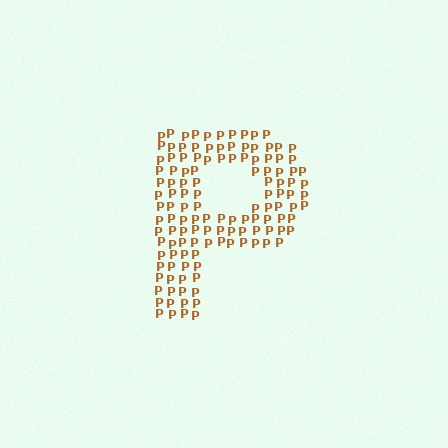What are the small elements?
The small elements are letter P's.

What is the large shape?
The large shape is the letter P.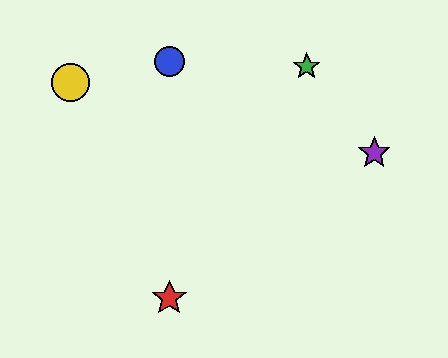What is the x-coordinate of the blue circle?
The blue circle is at x≈169.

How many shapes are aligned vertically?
2 shapes (the red star, the blue circle) are aligned vertically.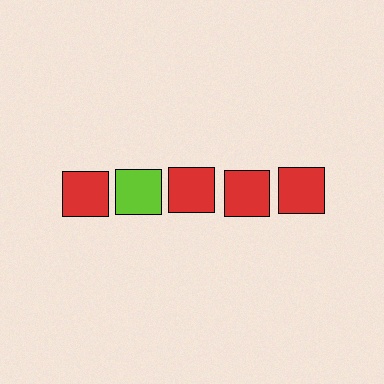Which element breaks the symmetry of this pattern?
The lime square in the top row, second from left column breaks the symmetry. All other shapes are red squares.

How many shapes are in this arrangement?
There are 5 shapes arranged in a grid pattern.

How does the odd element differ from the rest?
It has a different color: lime instead of red.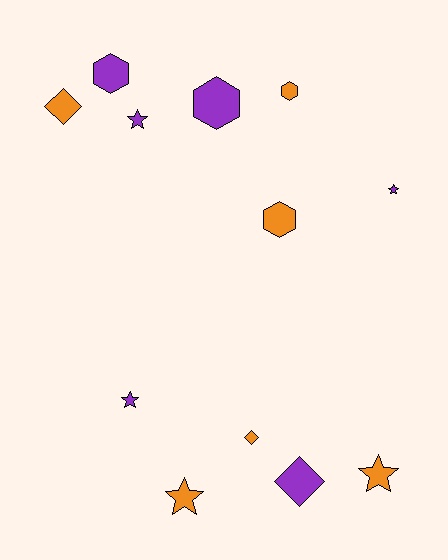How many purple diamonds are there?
There is 1 purple diamond.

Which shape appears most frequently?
Star, with 5 objects.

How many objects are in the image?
There are 12 objects.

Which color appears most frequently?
Orange, with 6 objects.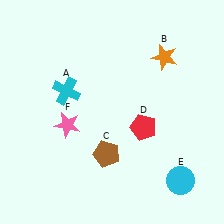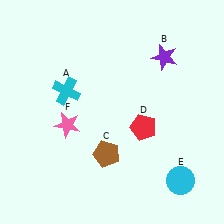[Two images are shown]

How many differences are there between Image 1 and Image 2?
There is 1 difference between the two images.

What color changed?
The star (B) changed from orange in Image 1 to purple in Image 2.